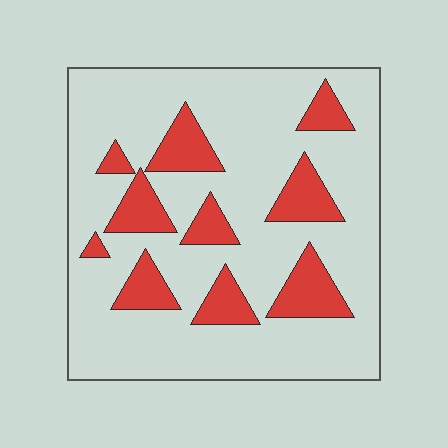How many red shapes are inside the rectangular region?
10.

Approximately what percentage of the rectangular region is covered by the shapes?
Approximately 20%.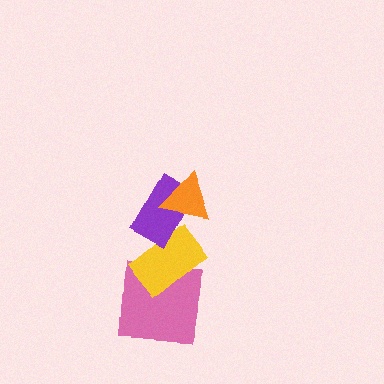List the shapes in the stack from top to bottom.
From top to bottom: the orange triangle, the purple rectangle, the yellow rectangle, the pink square.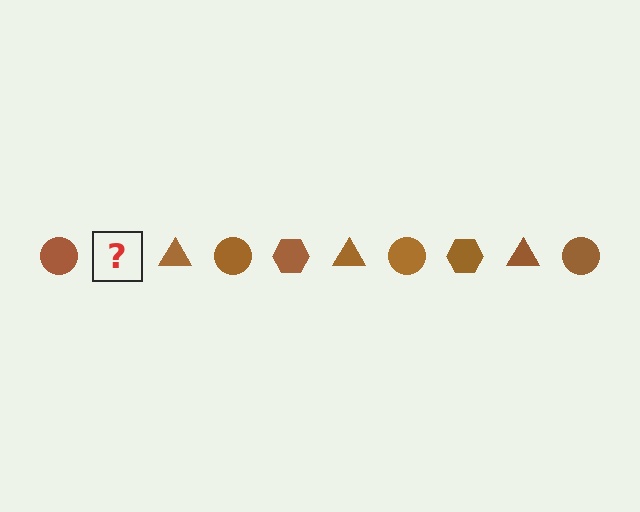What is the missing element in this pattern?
The missing element is a brown hexagon.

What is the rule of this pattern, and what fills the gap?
The rule is that the pattern cycles through circle, hexagon, triangle shapes in brown. The gap should be filled with a brown hexagon.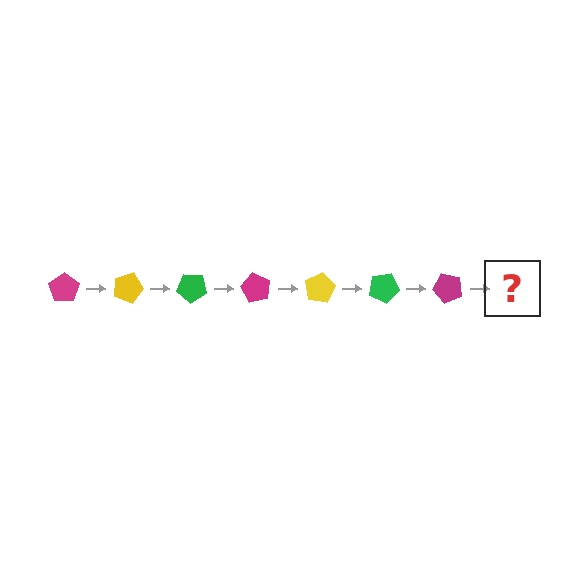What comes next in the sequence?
The next element should be a yellow pentagon, rotated 140 degrees from the start.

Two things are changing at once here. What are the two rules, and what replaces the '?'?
The two rules are that it rotates 20 degrees each step and the color cycles through magenta, yellow, and green. The '?' should be a yellow pentagon, rotated 140 degrees from the start.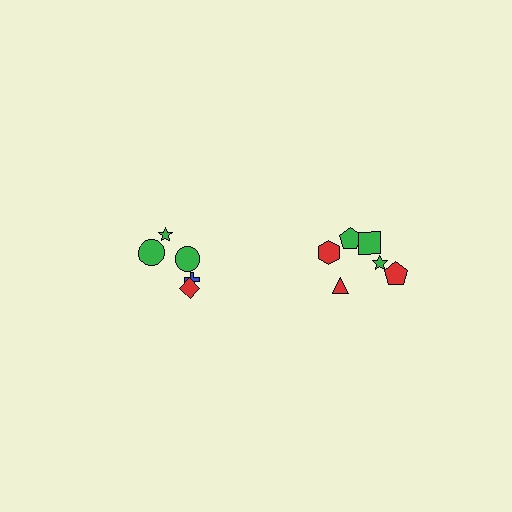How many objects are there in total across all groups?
There are 12 objects.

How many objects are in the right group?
There are 7 objects.